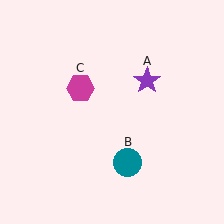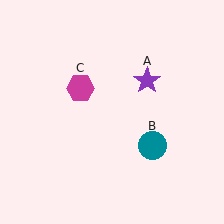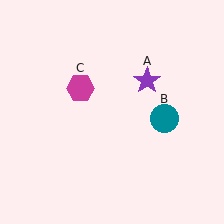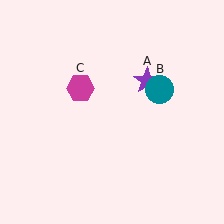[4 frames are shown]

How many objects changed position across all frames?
1 object changed position: teal circle (object B).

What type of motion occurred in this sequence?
The teal circle (object B) rotated counterclockwise around the center of the scene.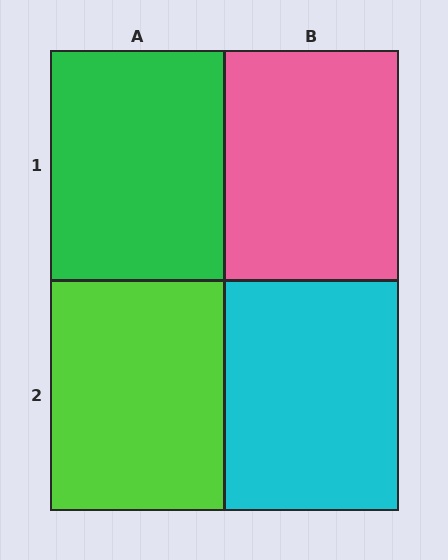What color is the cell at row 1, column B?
Pink.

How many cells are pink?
1 cell is pink.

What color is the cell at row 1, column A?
Green.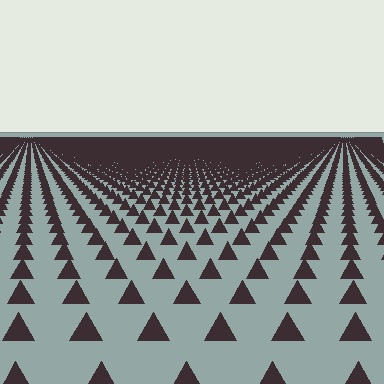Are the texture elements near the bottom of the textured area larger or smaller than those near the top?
Larger. Near the bottom, elements are closer to the viewer and appear at a bigger on-screen size.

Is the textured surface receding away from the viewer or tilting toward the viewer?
The surface is receding away from the viewer. Texture elements get smaller and denser toward the top.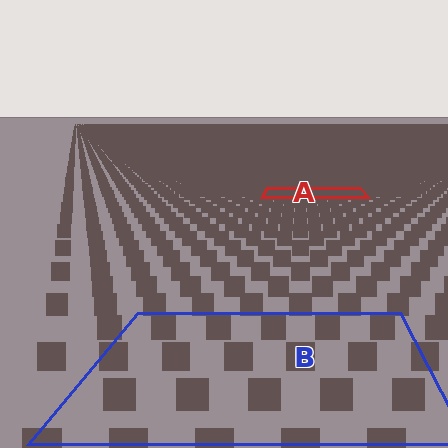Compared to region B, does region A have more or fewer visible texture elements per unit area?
Region A has more texture elements per unit area — they are packed more densely because it is farther away.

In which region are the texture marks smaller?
The texture marks are smaller in region A, because it is farther away.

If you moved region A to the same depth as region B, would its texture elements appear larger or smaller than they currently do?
They would appear larger. At a closer depth, the same texture elements are projected at a bigger on-screen size.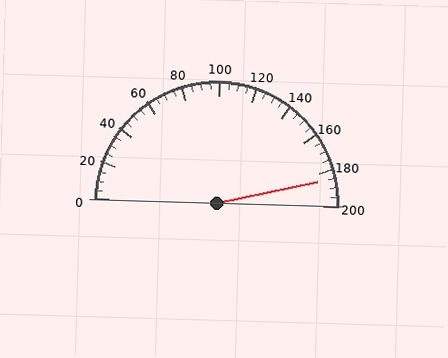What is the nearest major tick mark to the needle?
The nearest major tick mark is 180.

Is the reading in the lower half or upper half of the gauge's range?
The reading is in the upper half of the range (0 to 200).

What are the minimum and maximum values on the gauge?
The gauge ranges from 0 to 200.